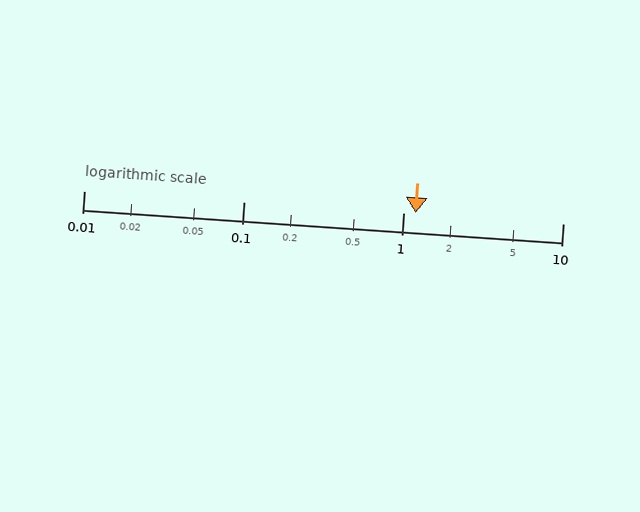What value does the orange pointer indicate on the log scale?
The pointer indicates approximately 1.2.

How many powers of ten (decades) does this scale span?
The scale spans 3 decades, from 0.01 to 10.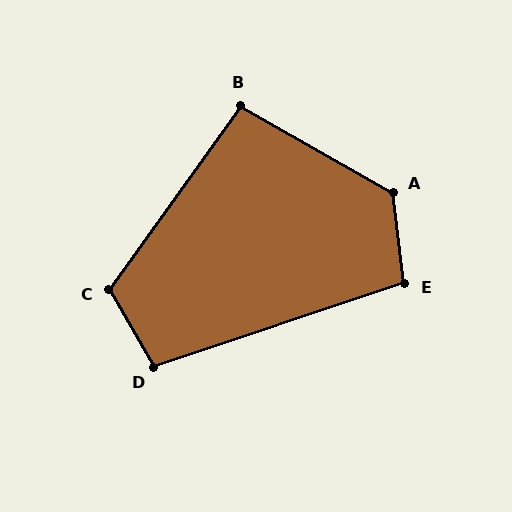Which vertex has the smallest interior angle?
B, at approximately 96 degrees.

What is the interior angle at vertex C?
Approximately 114 degrees (obtuse).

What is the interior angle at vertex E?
Approximately 101 degrees (obtuse).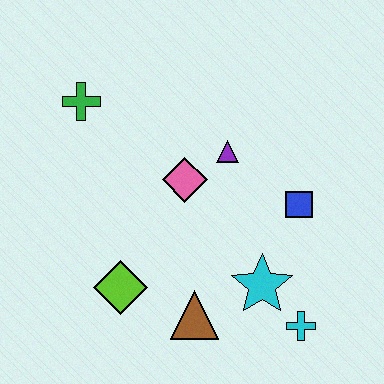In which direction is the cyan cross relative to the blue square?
The cyan cross is below the blue square.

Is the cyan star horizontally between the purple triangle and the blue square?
Yes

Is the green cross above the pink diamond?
Yes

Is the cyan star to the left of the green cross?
No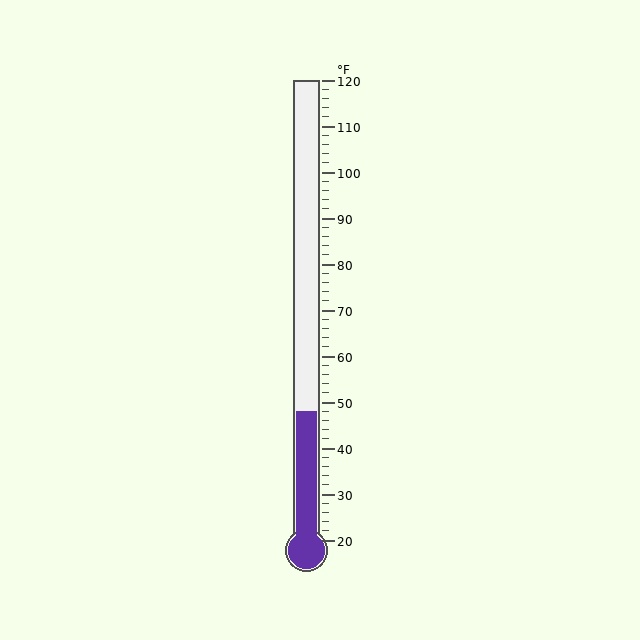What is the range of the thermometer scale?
The thermometer scale ranges from 20°F to 120°F.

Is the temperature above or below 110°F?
The temperature is below 110°F.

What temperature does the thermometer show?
The thermometer shows approximately 48°F.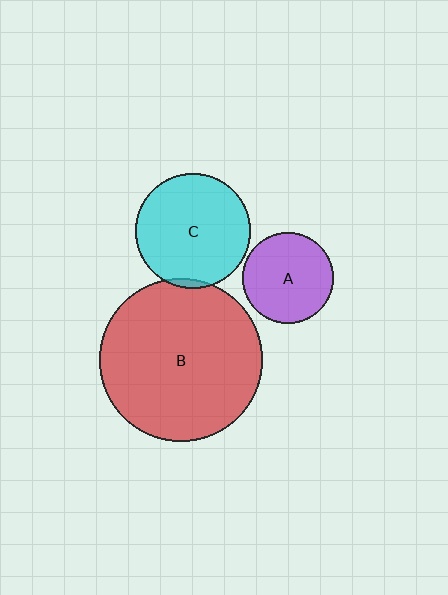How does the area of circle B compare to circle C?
Approximately 2.0 times.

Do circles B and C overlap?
Yes.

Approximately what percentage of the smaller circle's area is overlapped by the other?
Approximately 5%.